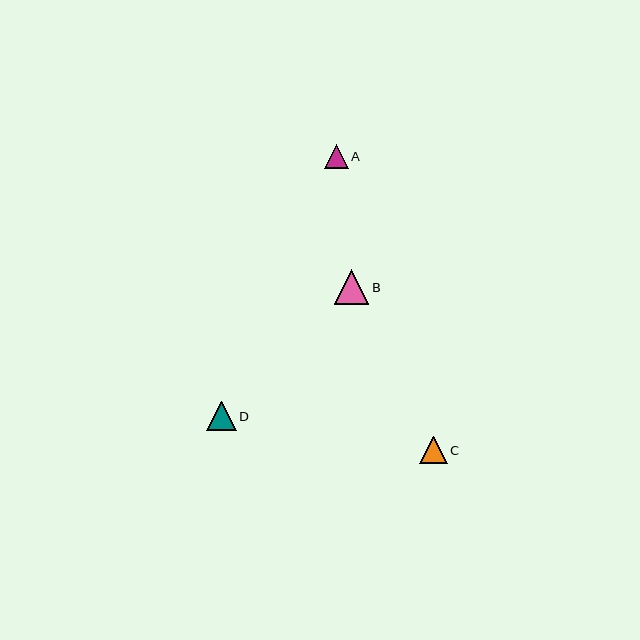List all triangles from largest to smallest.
From largest to smallest: B, D, C, A.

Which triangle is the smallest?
Triangle A is the smallest with a size of approximately 23 pixels.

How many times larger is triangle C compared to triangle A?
Triangle C is approximately 1.2 times the size of triangle A.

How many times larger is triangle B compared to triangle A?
Triangle B is approximately 1.5 times the size of triangle A.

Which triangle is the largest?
Triangle B is the largest with a size of approximately 34 pixels.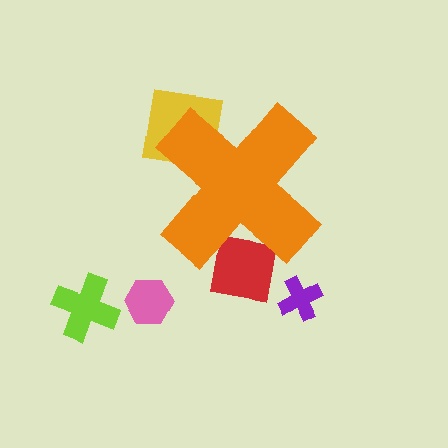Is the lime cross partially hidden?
No, the lime cross is fully visible.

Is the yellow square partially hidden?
Yes, the yellow square is partially hidden behind the orange cross.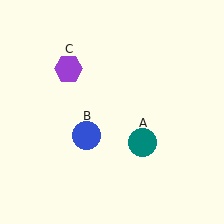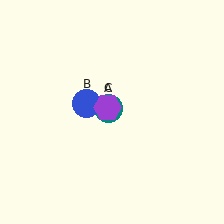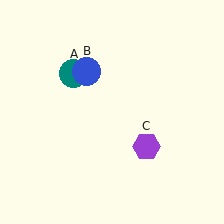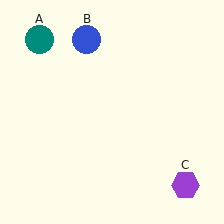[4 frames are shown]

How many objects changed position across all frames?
3 objects changed position: teal circle (object A), blue circle (object B), purple hexagon (object C).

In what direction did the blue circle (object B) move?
The blue circle (object B) moved up.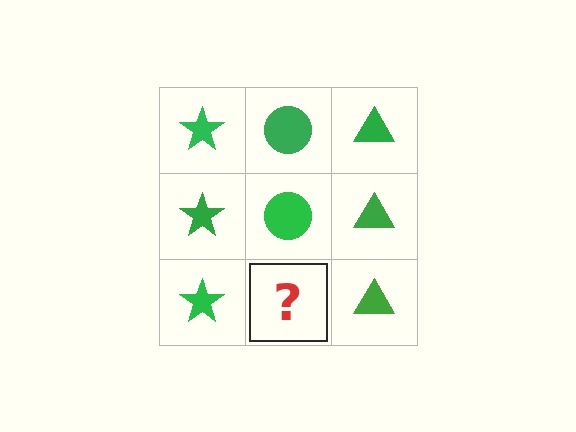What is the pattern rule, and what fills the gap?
The rule is that each column has a consistent shape. The gap should be filled with a green circle.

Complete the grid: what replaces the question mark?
The question mark should be replaced with a green circle.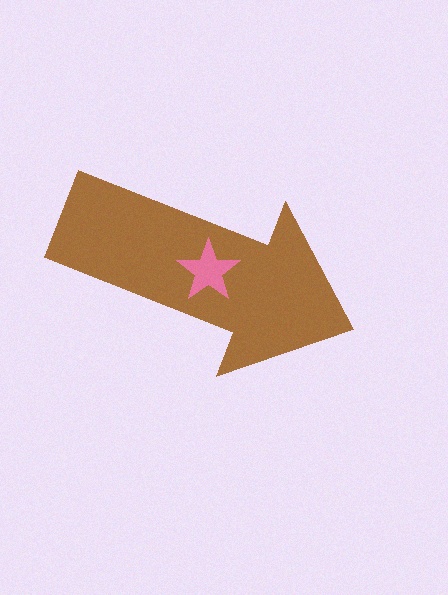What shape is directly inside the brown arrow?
The pink star.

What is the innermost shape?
The pink star.